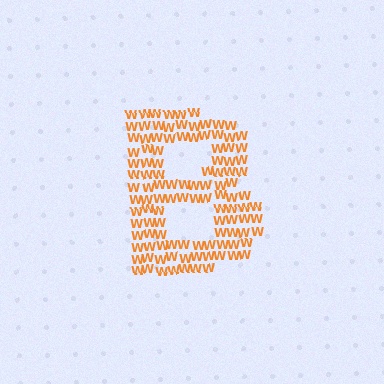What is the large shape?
The large shape is the letter B.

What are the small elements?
The small elements are letter W's.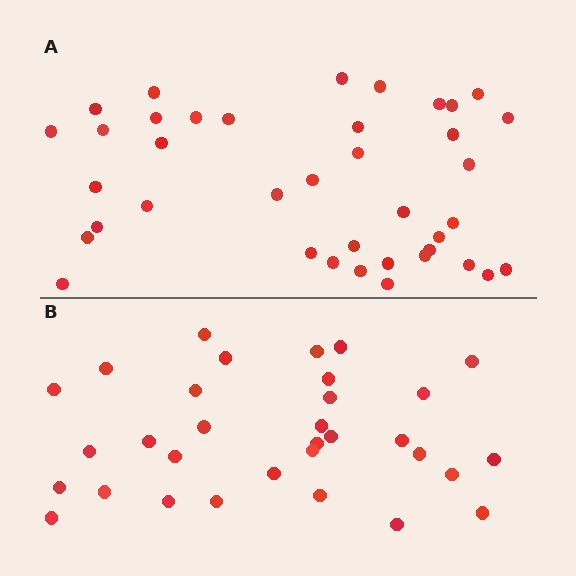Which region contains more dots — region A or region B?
Region A (the top region) has more dots.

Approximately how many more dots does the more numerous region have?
Region A has roughly 8 or so more dots than region B.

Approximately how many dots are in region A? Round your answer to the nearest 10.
About 40 dots. (The exact count is 39, which rounds to 40.)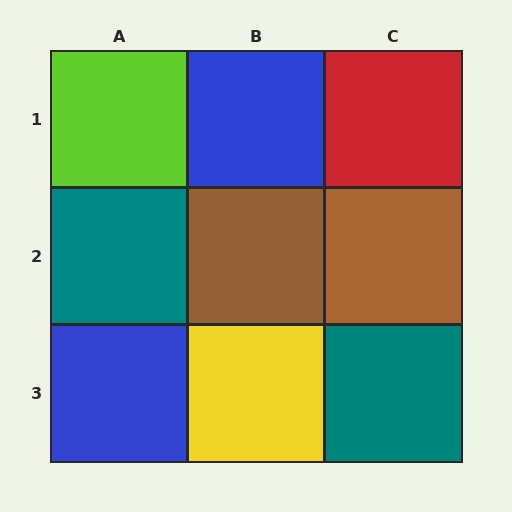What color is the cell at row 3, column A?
Blue.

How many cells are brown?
2 cells are brown.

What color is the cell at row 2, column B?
Brown.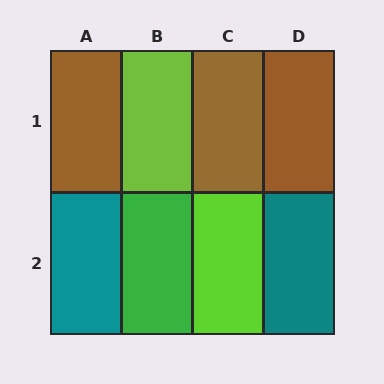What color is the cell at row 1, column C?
Brown.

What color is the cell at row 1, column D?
Brown.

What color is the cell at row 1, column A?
Brown.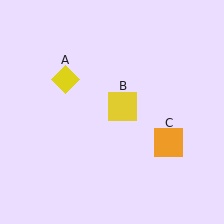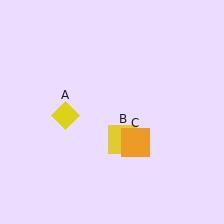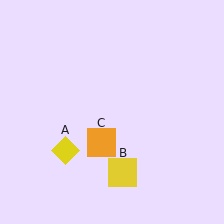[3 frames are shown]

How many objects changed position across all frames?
3 objects changed position: yellow diamond (object A), yellow square (object B), orange square (object C).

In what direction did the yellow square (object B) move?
The yellow square (object B) moved down.